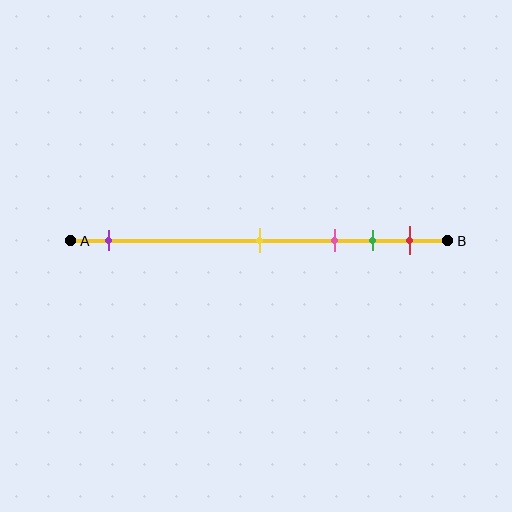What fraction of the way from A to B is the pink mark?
The pink mark is approximately 70% (0.7) of the way from A to B.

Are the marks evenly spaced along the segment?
No, the marks are not evenly spaced.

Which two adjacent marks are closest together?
The green and red marks are the closest adjacent pair.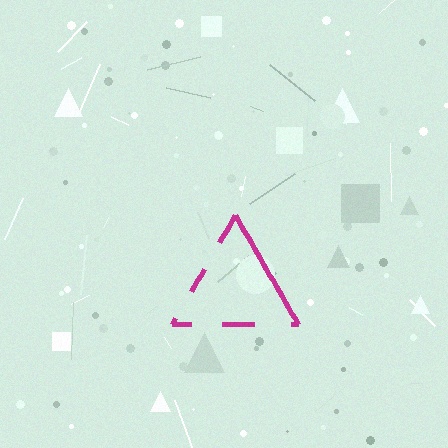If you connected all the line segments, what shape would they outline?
They would outline a triangle.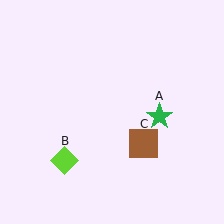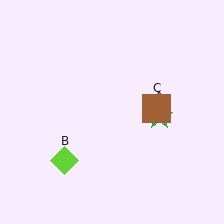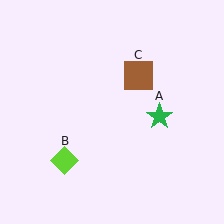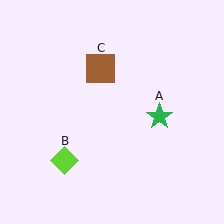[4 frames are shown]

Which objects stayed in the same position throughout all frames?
Green star (object A) and lime diamond (object B) remained stationary.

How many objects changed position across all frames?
1 object changed position: brown square (object C).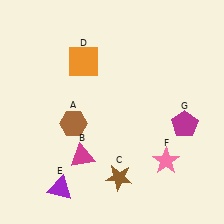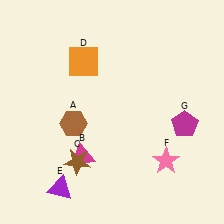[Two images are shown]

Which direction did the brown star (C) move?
The brown star (C) moved left.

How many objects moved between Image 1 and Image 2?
1 object moved between the two images.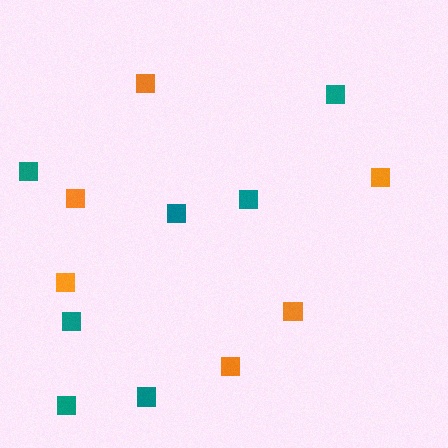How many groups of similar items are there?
There are 2 groups: one group of teal squares (7) and one group of orange squares (6).